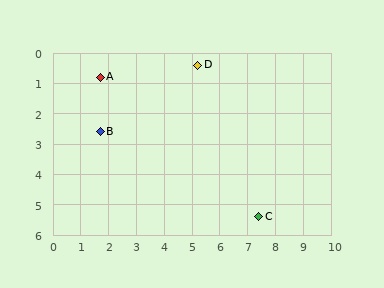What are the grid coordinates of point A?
Point A is at approximately (1.7, 0.8).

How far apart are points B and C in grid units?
Points B and C are about 6.4 grid units apart.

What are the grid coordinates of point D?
Point D is at approximately (5.2, 0.4).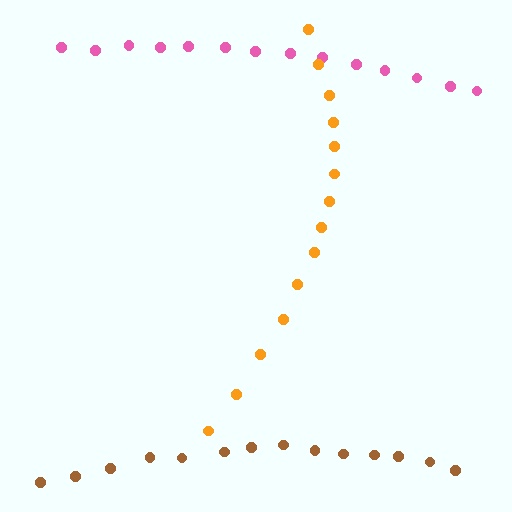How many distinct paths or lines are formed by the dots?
There are 3 distinct paths.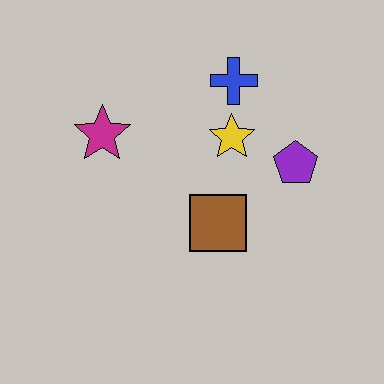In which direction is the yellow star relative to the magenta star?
The yellow star is to the right of the magenta star.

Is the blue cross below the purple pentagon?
No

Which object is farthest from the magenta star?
The purple pentagon is farthest from the magenta star.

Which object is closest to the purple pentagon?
The yellow star is closest to the purple pentagon.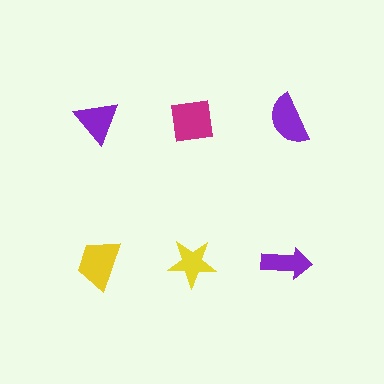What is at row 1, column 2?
A magenta square.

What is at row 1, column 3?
A purple semicircle.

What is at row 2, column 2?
A yellow star.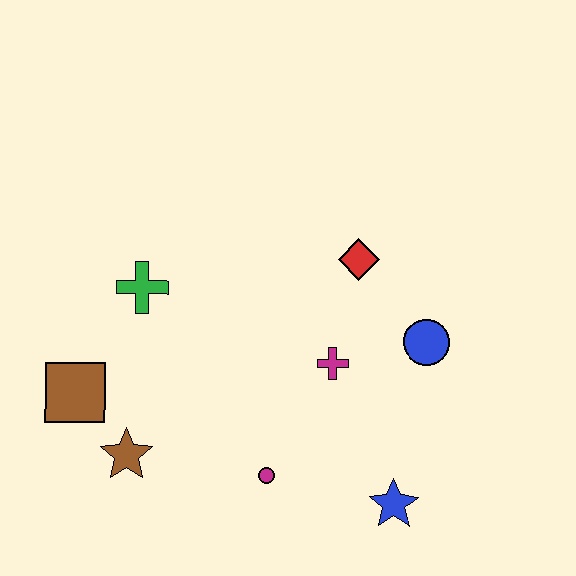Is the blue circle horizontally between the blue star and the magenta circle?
No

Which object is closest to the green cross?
The brown square is closest to the green cross.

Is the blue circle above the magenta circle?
Yes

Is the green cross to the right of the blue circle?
No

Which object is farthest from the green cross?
The blue star is farthest from the green cross.